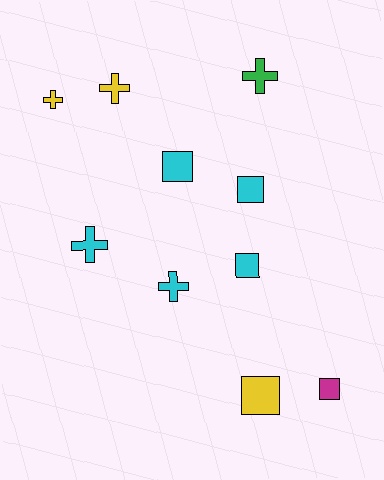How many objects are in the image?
There are 10 objects.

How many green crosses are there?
There is 1 green cross.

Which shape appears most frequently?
Cross, with 5 objects.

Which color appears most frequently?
Cyan, with 5 objects.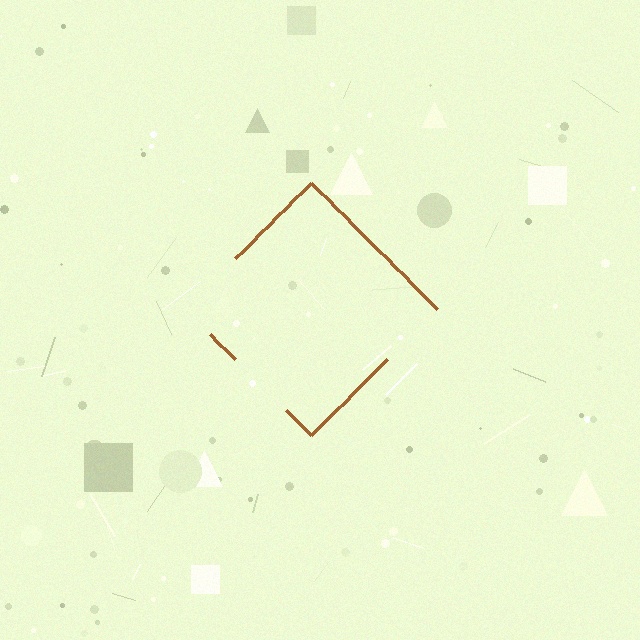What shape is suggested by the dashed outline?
The dashed outline suggests a diamond.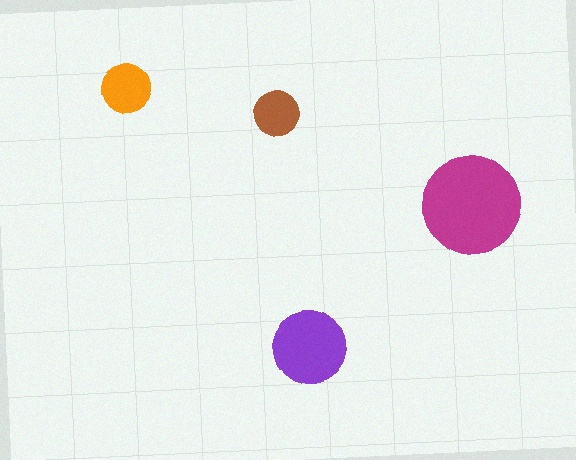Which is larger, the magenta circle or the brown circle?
The magenta one.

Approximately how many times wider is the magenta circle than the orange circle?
About 2 times wider.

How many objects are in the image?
There are 4 objects in the image.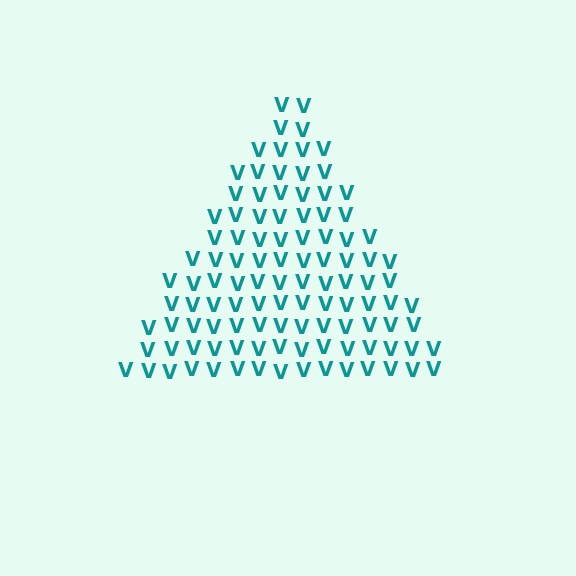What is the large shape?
The large shape is a triangle.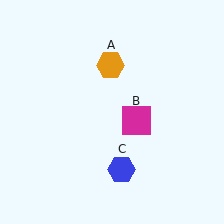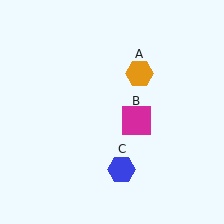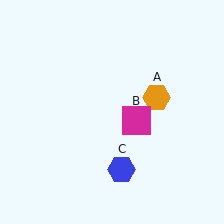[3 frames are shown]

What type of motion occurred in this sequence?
The orange hexagon (object A) rotated clockwise around the center of the scene.